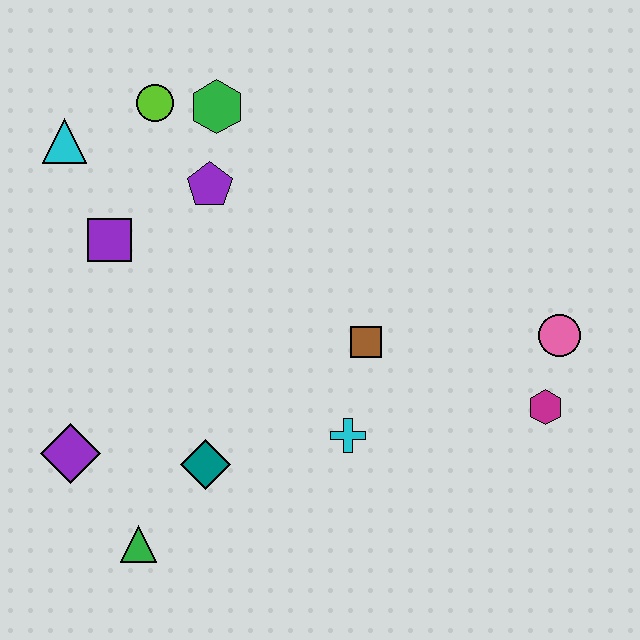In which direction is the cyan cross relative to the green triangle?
The cyan cross is to the right of the green triangle.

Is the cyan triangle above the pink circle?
Yes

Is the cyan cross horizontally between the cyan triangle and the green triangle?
No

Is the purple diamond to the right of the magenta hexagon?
No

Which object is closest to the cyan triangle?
The lime circle is closest to the cyan triangle.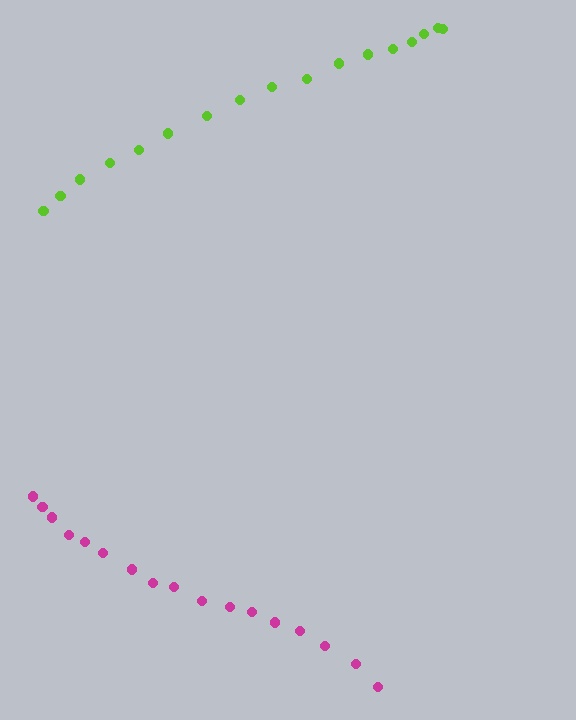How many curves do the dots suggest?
There are 2 distinct paths.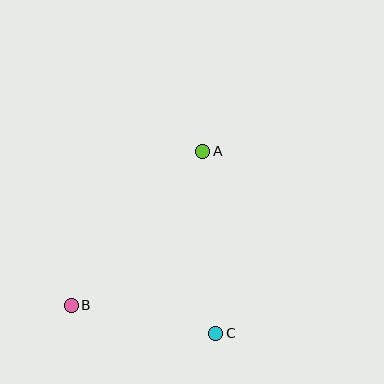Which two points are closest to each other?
Points B and C are closest to each other.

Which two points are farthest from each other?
Points A and B are farthest from each other.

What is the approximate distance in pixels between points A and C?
The distance between A and C is approximately 183 pixels.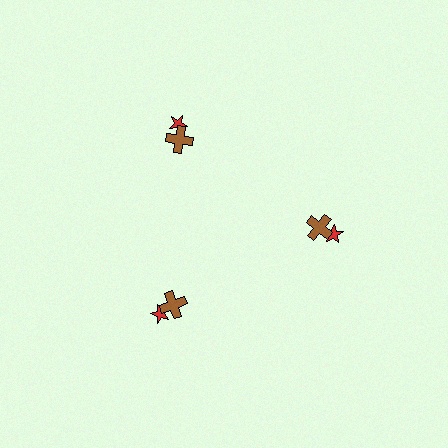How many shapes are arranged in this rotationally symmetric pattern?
There are 6 shapes, arranged in 3 groups of 2.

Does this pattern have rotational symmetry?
Yes, this pattern has 3-fold rotational symmetry. It looks the same after rotating 120 degrees around the center.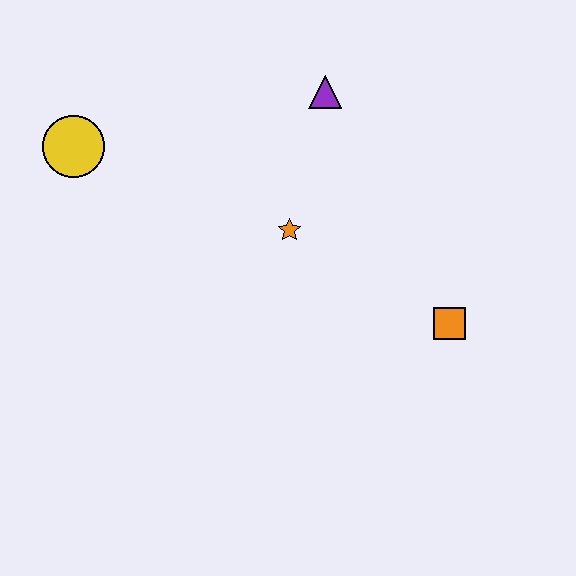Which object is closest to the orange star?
The purple triangle is closest to the orange star.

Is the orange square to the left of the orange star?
No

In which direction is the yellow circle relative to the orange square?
The yellow circle is to the left of the orange square.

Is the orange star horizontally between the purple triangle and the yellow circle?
Yes